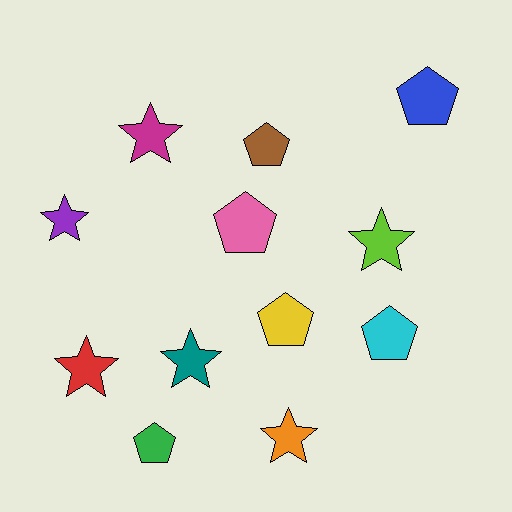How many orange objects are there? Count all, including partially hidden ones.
There is 1 orange object.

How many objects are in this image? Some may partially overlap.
There are 12 objects.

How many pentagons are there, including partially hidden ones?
There are 6 pentagons.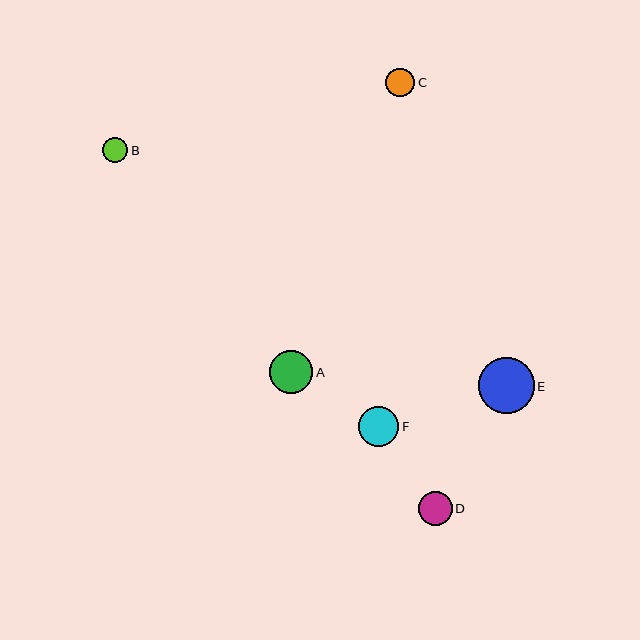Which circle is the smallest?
Circle B is the smallest with a size of approximately 25 pixels.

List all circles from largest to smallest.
From largest to smallest: E, A, F, D, C, B.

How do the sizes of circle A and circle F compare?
Circle A and circle F are approximately the same size.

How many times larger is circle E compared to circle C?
Circle E is approximately 1.9 times the size of circle C.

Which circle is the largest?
Circle E is the largest with a size of approximately 56 pixels.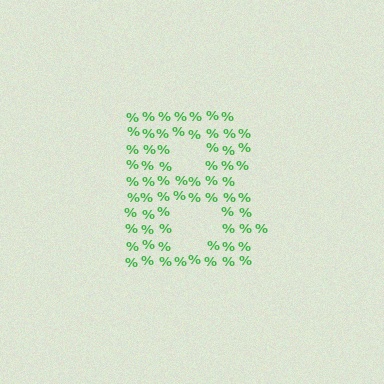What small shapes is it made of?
It is made of small percent signs.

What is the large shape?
The large shape is the letter B.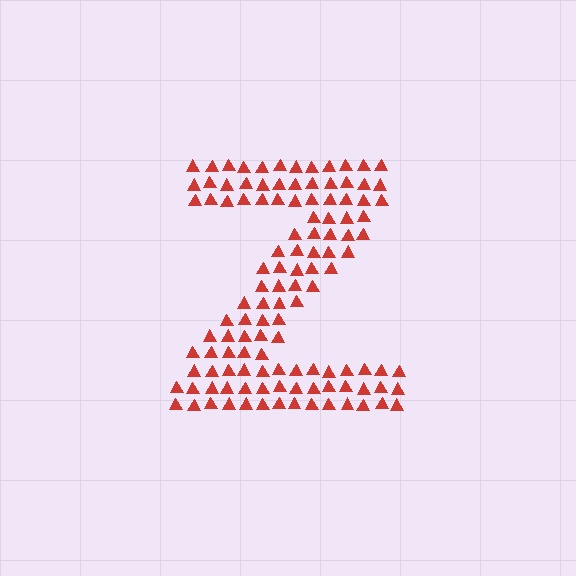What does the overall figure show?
The overall figure shows the letter Z.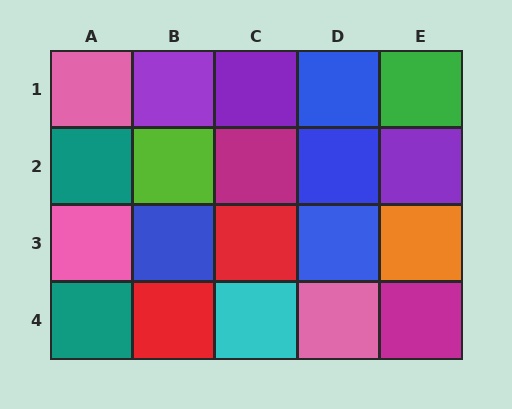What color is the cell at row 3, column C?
Red.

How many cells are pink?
3 cells are pink.